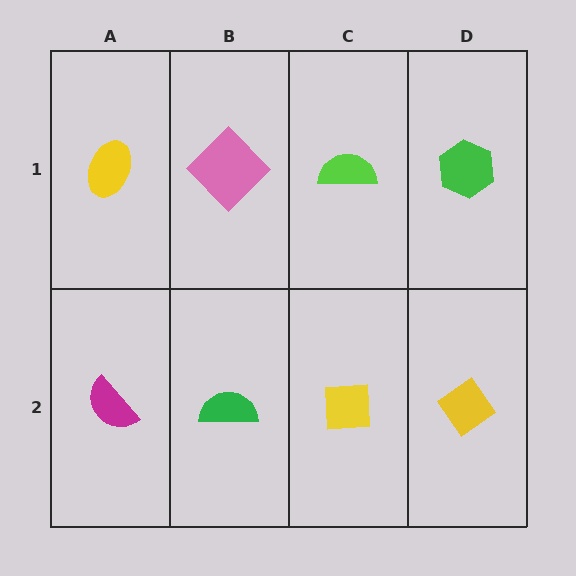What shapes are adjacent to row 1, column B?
A green semicircle (row 2, column B), a yellow ellipse (row 1, column A), a lime semicircle (row 1, column C).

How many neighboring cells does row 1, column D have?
2.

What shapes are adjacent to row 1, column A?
A magenta semicircle (row 2, column A), a pink diamond (row 1, column B).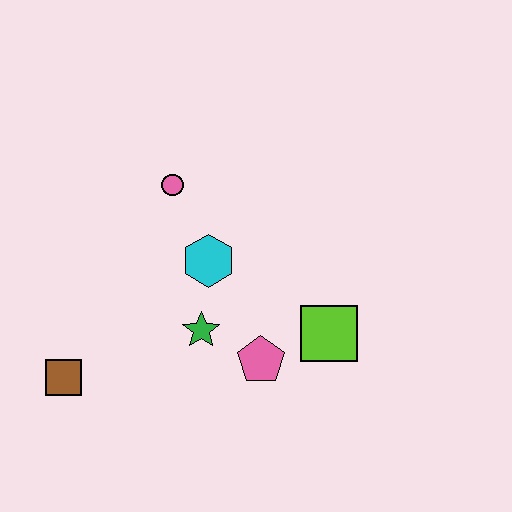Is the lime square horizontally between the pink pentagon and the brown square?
No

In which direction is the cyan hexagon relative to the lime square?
The cyan hexagon is to the left of the lime square.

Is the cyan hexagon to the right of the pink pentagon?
No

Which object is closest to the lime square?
The pink pentagon is closest to the lime square.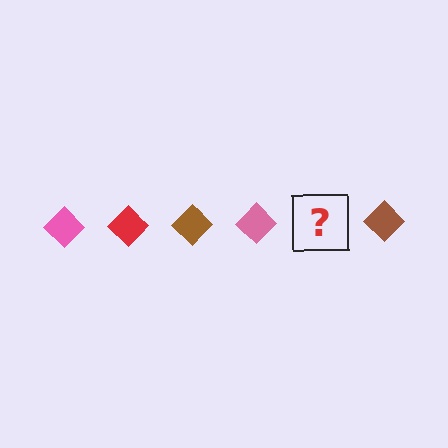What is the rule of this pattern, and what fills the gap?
The rule is that the pattern cycles through pink, red, brown diamonds. The gap should be filled with a red diamond.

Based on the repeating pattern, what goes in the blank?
The blank should be a red diamond.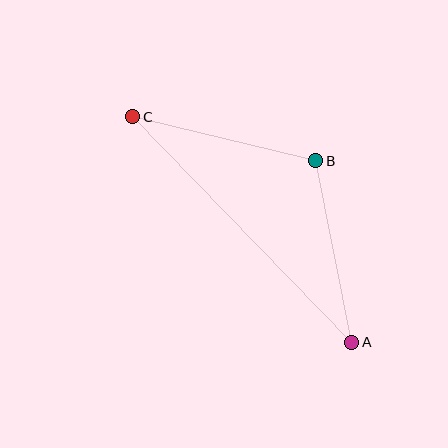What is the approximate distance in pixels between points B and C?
The distance between B and C is approximately 188 pixels.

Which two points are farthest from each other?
Points A and C are farthest from each other.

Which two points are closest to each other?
Points A and B are closest to each other.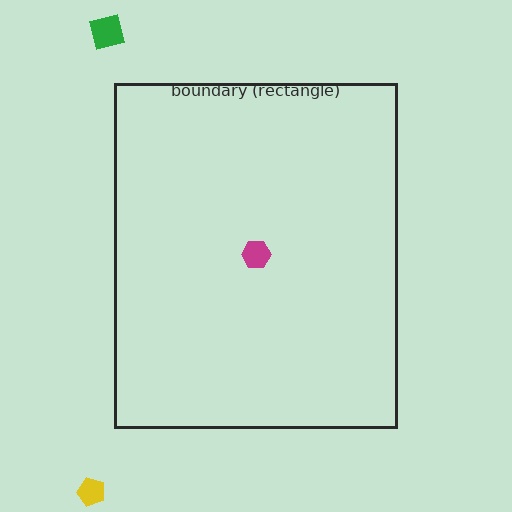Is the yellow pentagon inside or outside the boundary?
Outside.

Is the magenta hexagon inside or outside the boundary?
Inside.